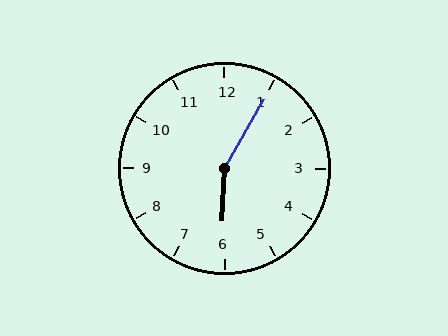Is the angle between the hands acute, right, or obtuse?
It is obtuse.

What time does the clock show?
6:05.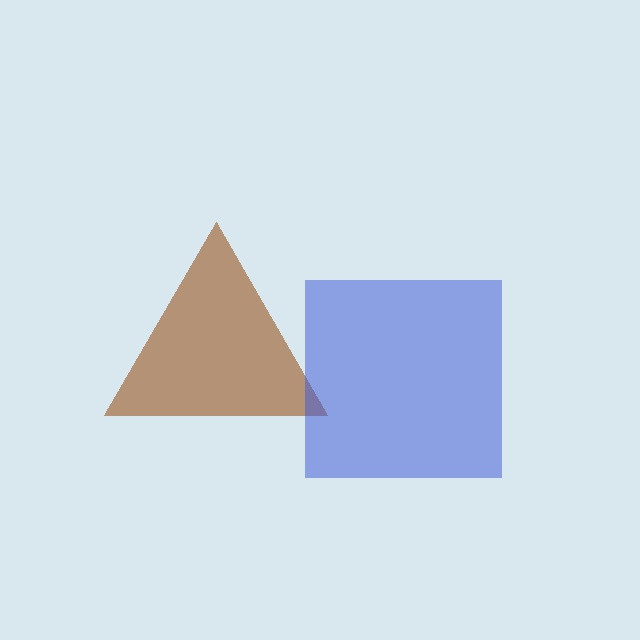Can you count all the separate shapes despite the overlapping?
Yes, there are 2 separate shapes.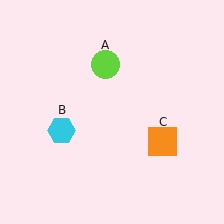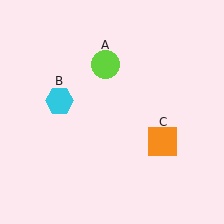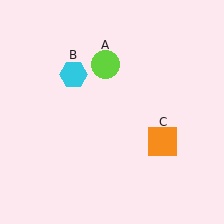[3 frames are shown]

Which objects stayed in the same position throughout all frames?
Lime circle (object A) and orange square (object C) remained stationary.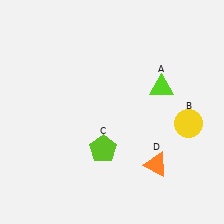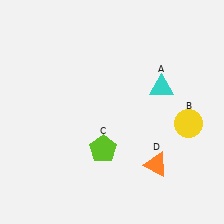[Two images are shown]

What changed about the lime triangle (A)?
In Image 1, A is lime. In Image 2, it changed to cyan.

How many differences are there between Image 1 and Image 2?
There is 1 difference between the two images.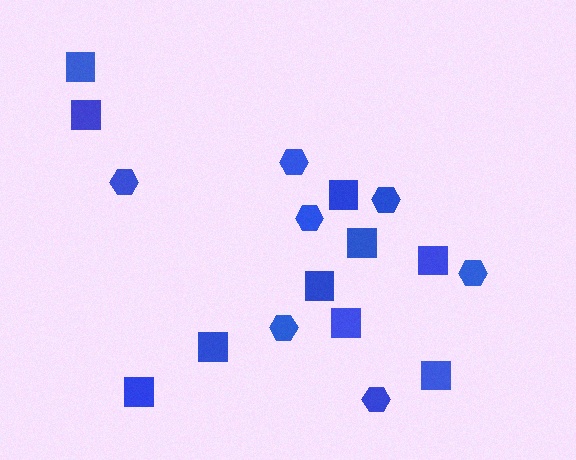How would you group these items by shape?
There are 2 groups: one group of hexagons (7) and one group of squares (10).